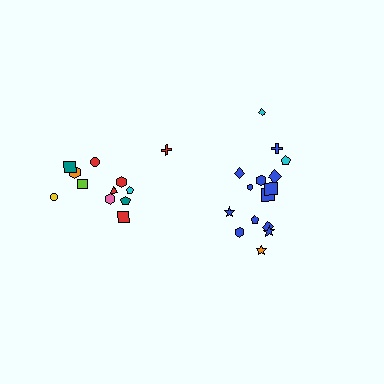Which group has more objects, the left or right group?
The right group.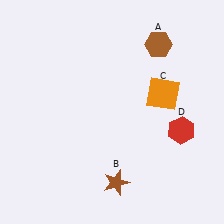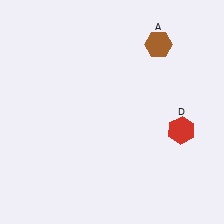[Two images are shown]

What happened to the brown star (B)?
The brown star (B) was removed in Image 2. It was in the bottom-right area of Image 1.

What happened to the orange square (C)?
The orange square (C) was removed in Image 2. It was in the top-right area of Image 1.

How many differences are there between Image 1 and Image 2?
There are 2 differences between the two images.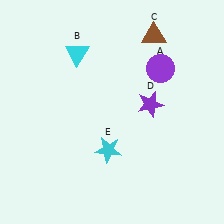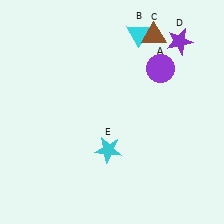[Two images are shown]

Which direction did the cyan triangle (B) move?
The cyan triangle (B) moved right.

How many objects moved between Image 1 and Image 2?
2 objects moved between the two images.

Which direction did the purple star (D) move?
The purple star (D) moved up.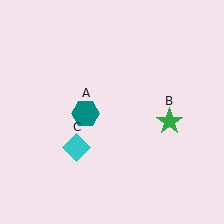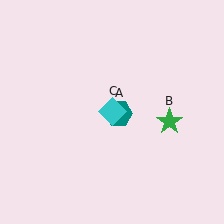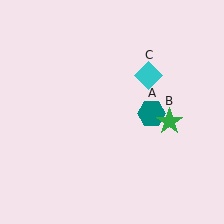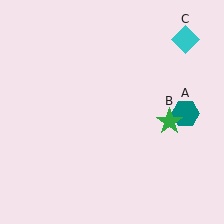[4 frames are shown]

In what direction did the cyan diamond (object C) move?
The cyan diamond (object C) moved up and to the right.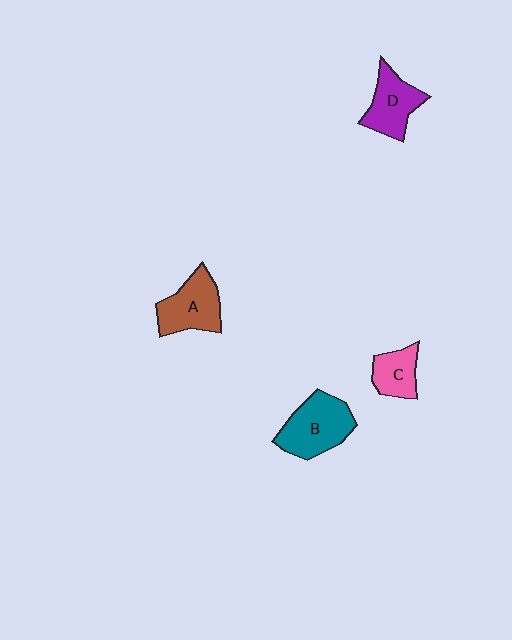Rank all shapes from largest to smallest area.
From largest to smallest: B (teal), A (brown), D (purple), C (pink).